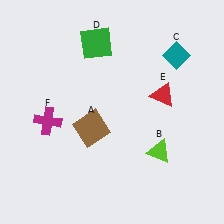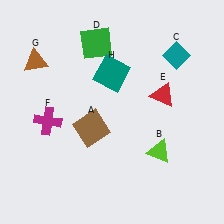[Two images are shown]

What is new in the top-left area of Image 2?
A teal square (H) was added in the top-left area of Image 2.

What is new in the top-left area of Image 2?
A brown triangle (G) was added in the top-left area of Image 2.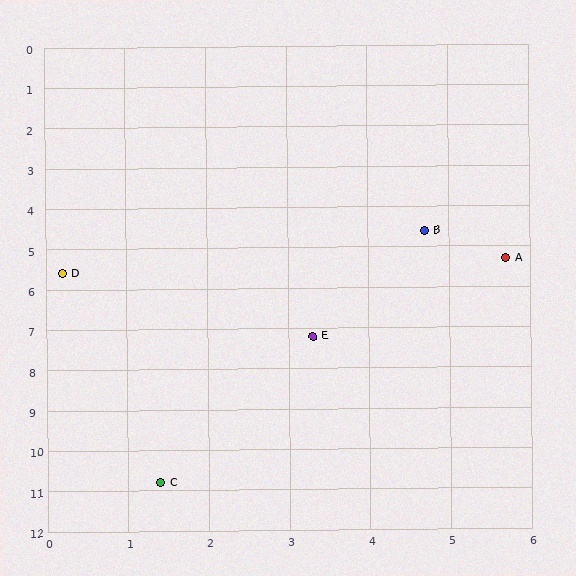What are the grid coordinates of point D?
Point D is at approximately (0.2, 5.6).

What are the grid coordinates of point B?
Point B is at approximately (4.7, 4.6).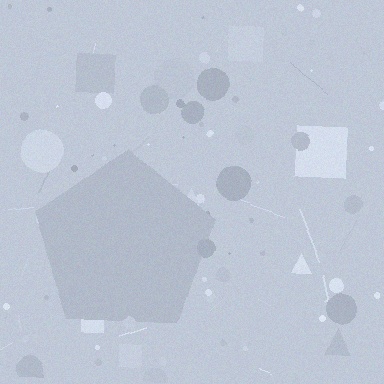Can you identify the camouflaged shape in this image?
The camouflaged shape is a pentagon.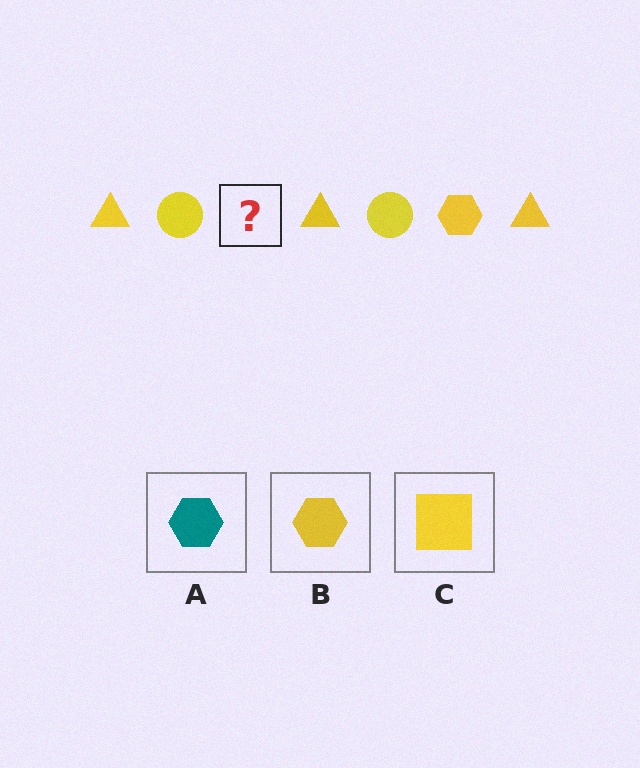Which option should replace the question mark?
Option B.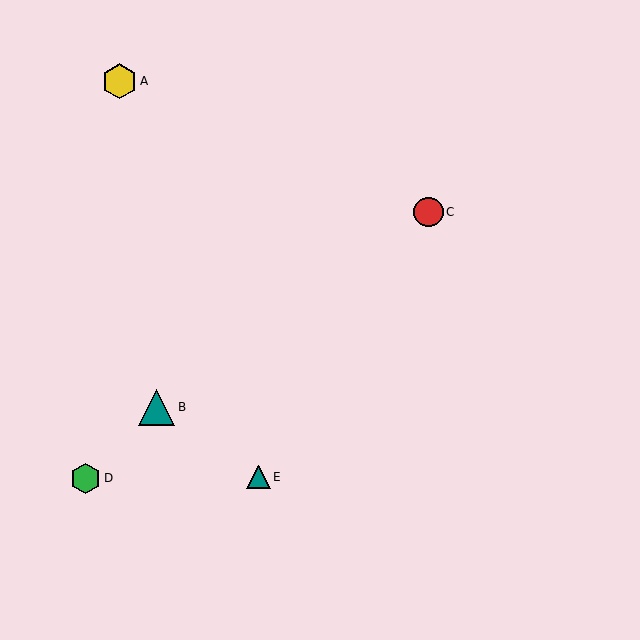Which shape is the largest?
The teal triangle (labeled B) is the largest.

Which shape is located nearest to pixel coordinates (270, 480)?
The teal triangle (labeled E) at (259, 477) is nearest to that location.